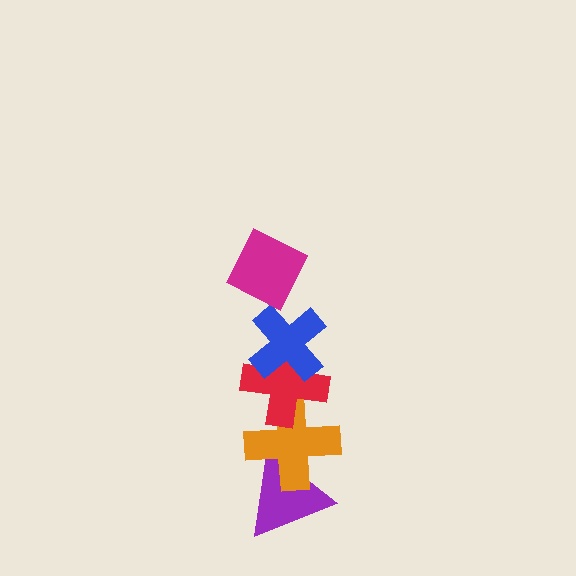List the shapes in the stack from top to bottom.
From top to bottom: the magenta diamond, the blue cross, the red cross, the orange cross, the purple triangle.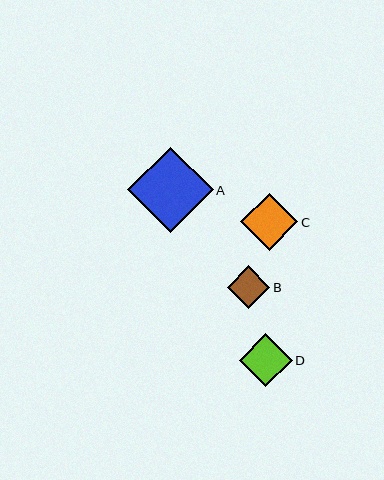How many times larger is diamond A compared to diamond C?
Diamond A is approximately 1.5 times the size of diamond C.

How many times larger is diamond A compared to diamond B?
Diamond A is approximately 2.0 times the size of diamond B.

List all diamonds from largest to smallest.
From largest to smallest: A, C, D, B.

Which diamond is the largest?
Diamond A is the largest with a size of approximately 85 pixels.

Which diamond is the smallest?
Diamond B is the smallest with a size of approximately 43 pixels.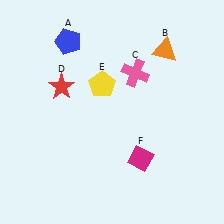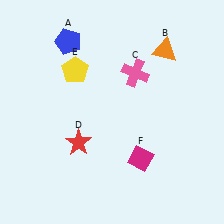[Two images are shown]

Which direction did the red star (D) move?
The red star (D) moved down.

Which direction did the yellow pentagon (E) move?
The yellow pentagon (E) moved left.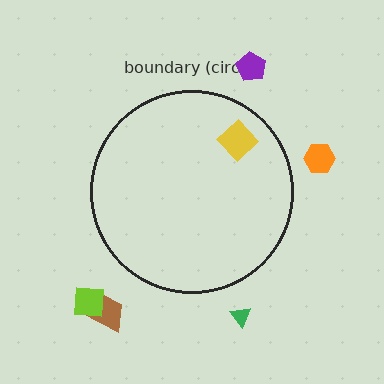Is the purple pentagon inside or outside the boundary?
Outside.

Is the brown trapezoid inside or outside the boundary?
Outside.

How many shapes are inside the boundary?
1 inside, 5 outside.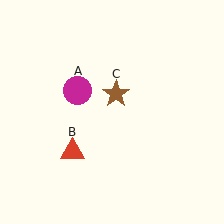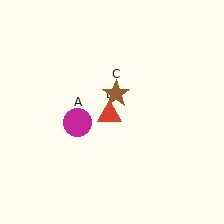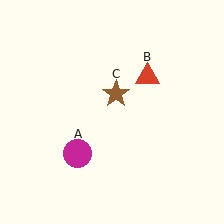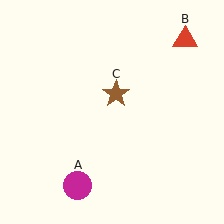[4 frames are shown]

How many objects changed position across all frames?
2 objects changed position: magenta circle (object A), red triangle (object B).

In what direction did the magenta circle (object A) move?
The magenta circle (object A) moved down.